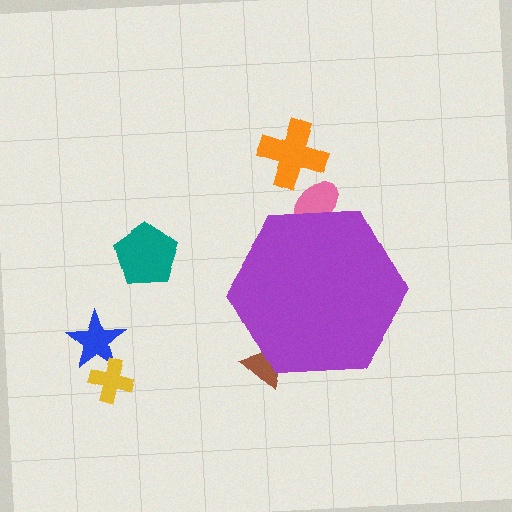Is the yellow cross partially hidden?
No, the yellow cross is fully visible.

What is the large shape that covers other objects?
A purple hexagon.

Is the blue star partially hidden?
No, the blue star is fully visible.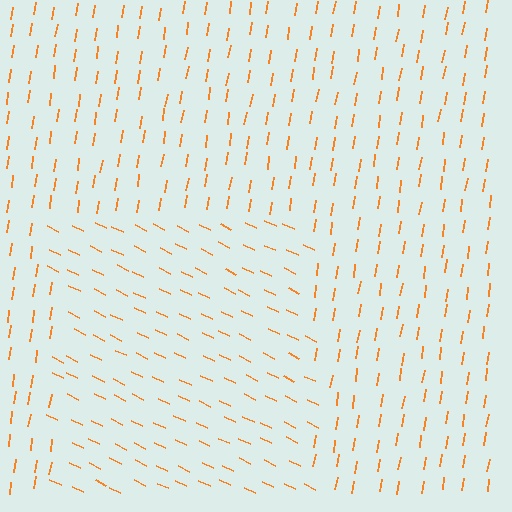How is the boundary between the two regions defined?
The boundary is defined purely by a change in line orientation (approximately 73 degrees difference). All lines are the same color and thickness.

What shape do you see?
I see a rectangle.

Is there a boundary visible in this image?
Yes, there is a texture boundary formed by a change in line orientation.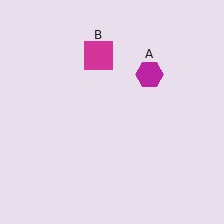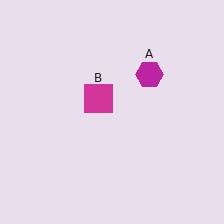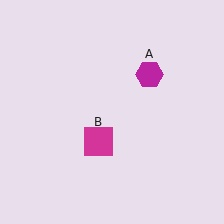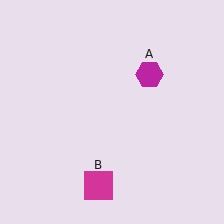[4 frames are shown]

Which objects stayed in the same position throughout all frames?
Magenta hexagon (object A) remained stationary.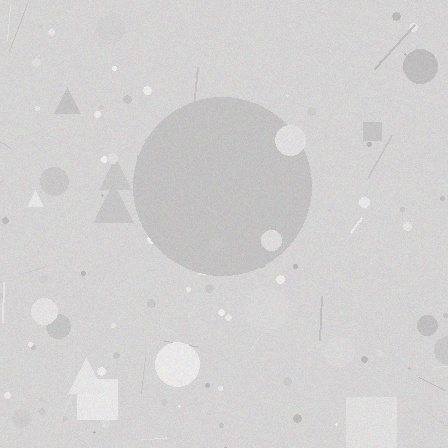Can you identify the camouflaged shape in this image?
The camouflaged shape is a circle.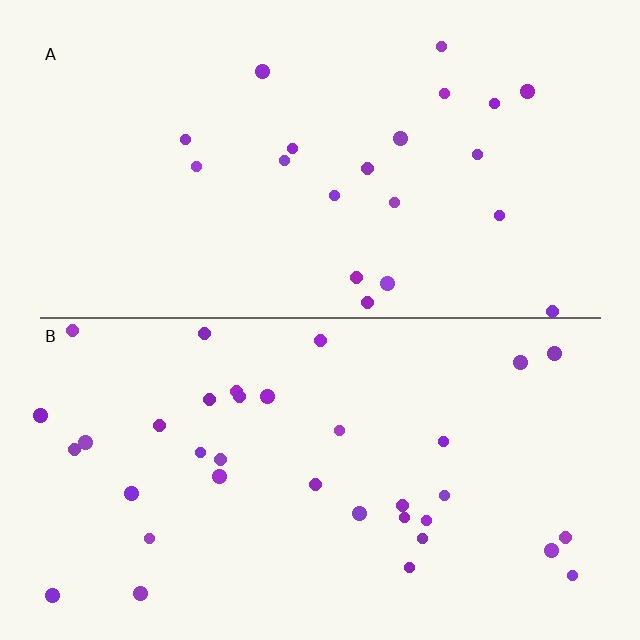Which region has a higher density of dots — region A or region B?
B (the bottom).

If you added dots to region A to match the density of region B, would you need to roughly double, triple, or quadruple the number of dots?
Approximately double.